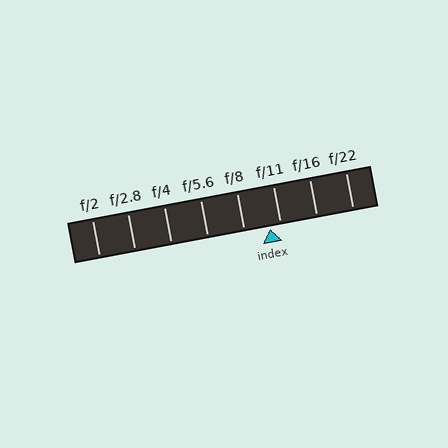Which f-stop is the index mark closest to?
The index mark is closest to f/11.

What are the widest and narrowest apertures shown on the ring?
The widest aperture shown is f/2 and the narrowest is f/22.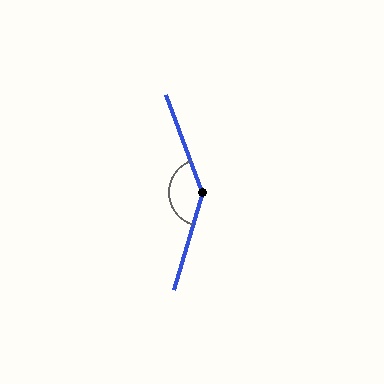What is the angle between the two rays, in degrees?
Approximately 143 degrees.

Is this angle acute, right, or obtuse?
It is obtuse.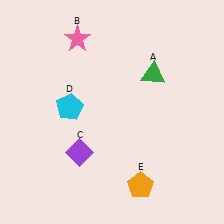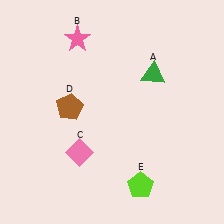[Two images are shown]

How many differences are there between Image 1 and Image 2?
There are 3 differences between the two images.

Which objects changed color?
C changed from purple to pink. D changed from cyan to brown. E changed from orange to lime.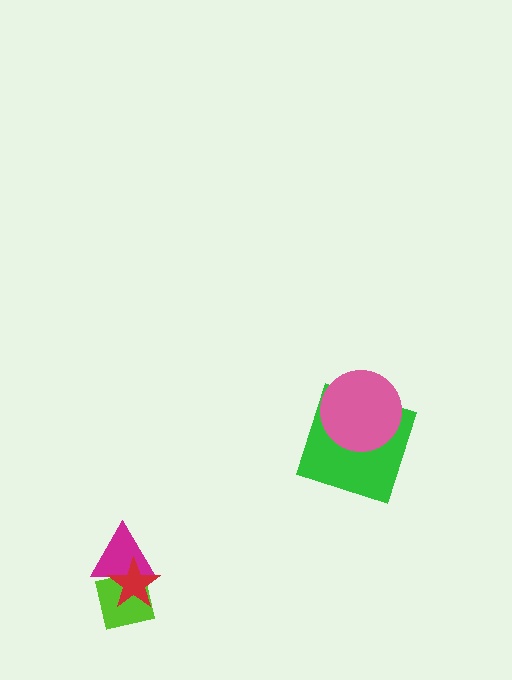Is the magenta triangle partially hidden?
Yes, it is partially covered by another shape.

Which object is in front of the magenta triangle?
The red star is in front of the magenta triangle.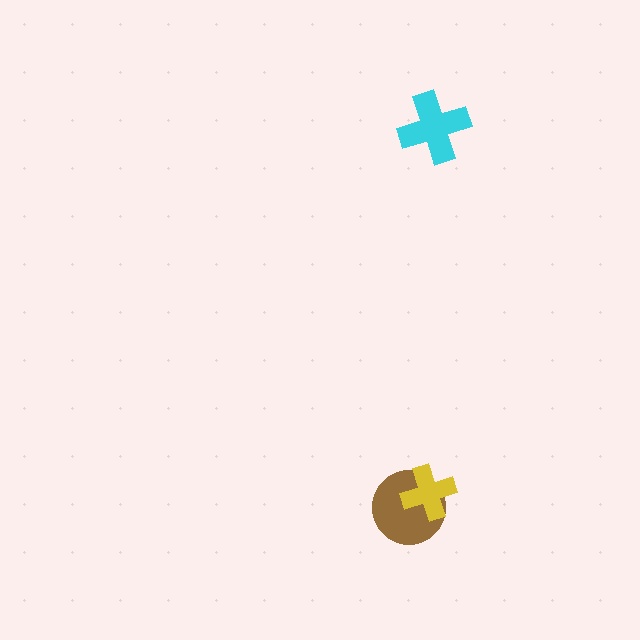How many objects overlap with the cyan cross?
0 objects overlap with the cyan cross.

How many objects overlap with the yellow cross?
1 object overlaps with the yellow cross.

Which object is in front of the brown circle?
The yellow cross is in front of the brown circle.